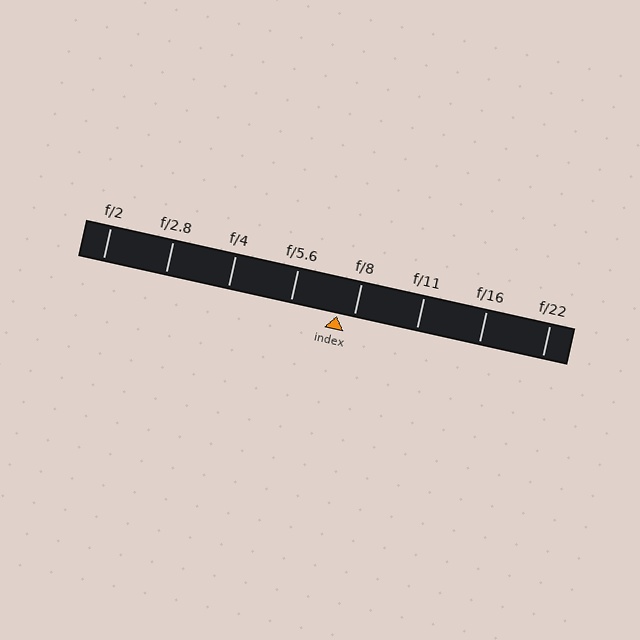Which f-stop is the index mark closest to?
The index mark is closest to f/8.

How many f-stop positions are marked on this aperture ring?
There are 8 f-stop positions marked.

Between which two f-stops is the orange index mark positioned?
The index mark is between f/5.6 and f/8.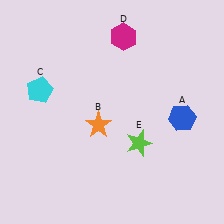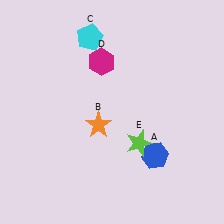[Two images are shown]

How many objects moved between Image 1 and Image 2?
3 objects moved between the two images.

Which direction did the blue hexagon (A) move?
The blue hexagon (A) moved down.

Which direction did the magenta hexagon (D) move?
The magenta hexagon (D) moved down.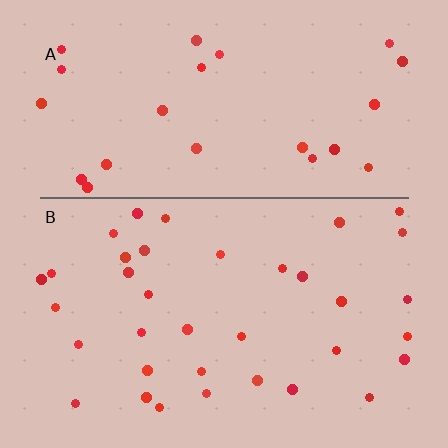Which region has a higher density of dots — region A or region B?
B (the bottom).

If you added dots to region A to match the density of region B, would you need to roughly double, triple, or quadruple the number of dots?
Approximately double.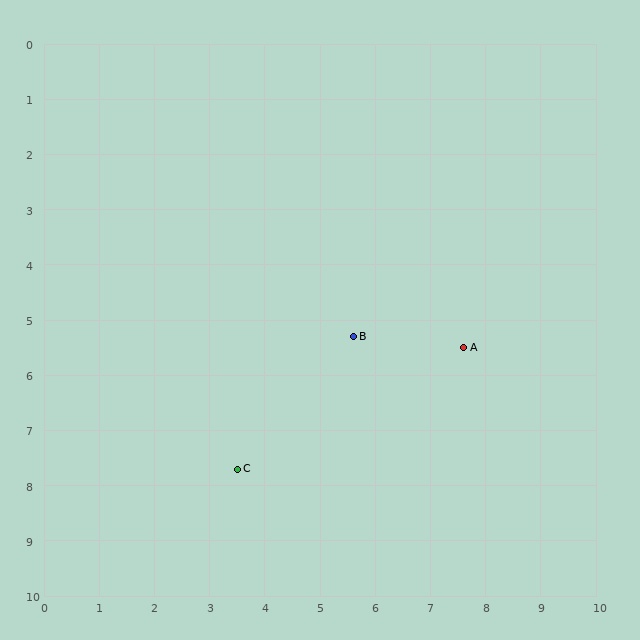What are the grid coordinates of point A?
Point A is at approximately (7.6, 5.5).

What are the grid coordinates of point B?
Point B is at approximately (5.6, 5.3).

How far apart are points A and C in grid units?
Points A and C are about 4.7 grid units apart.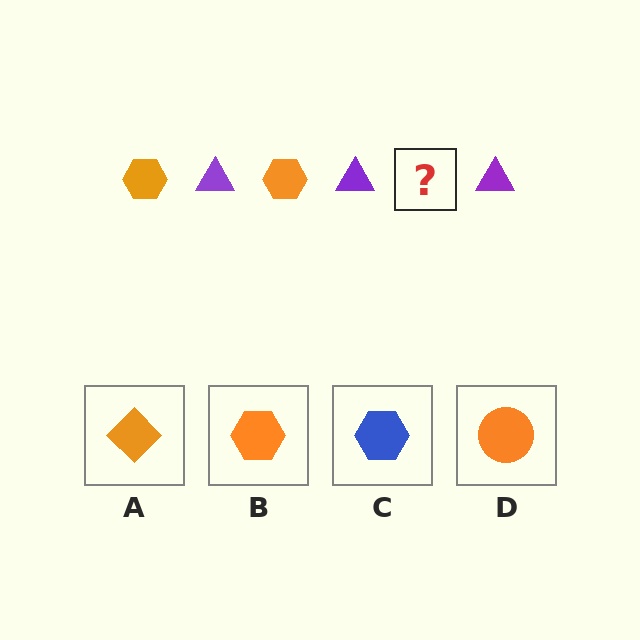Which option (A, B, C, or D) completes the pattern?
B.